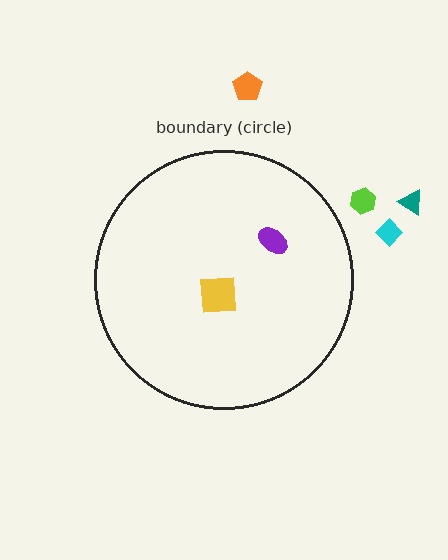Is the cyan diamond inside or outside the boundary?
Outside.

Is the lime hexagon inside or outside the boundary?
Outside.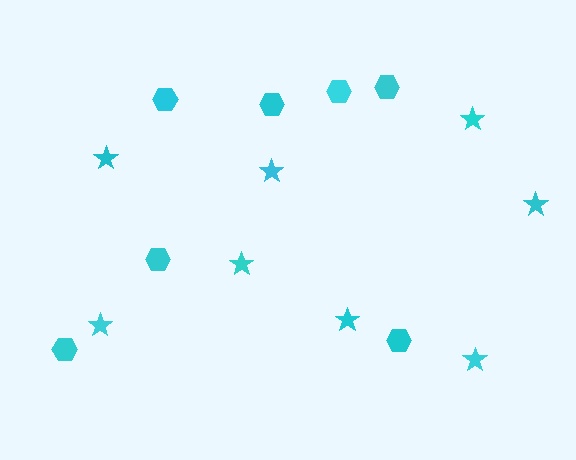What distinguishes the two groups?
There are 2 groups: one group of stars (8) and one group of hexagons (7).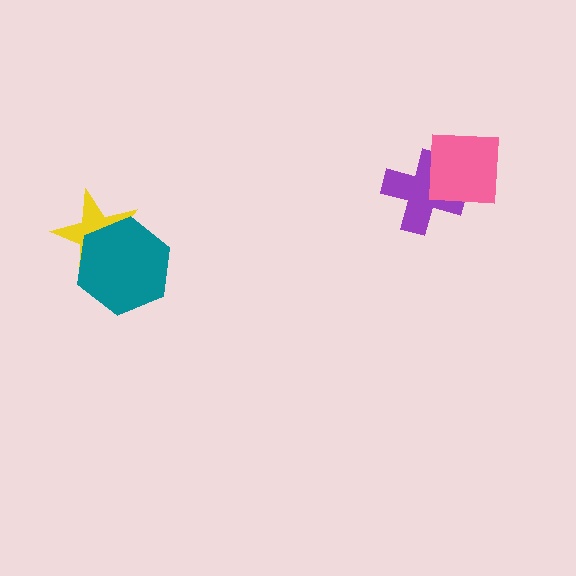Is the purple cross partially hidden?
Yes, it is partially covered by another shape.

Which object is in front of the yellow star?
The teal hexagon is in front of the yellow star.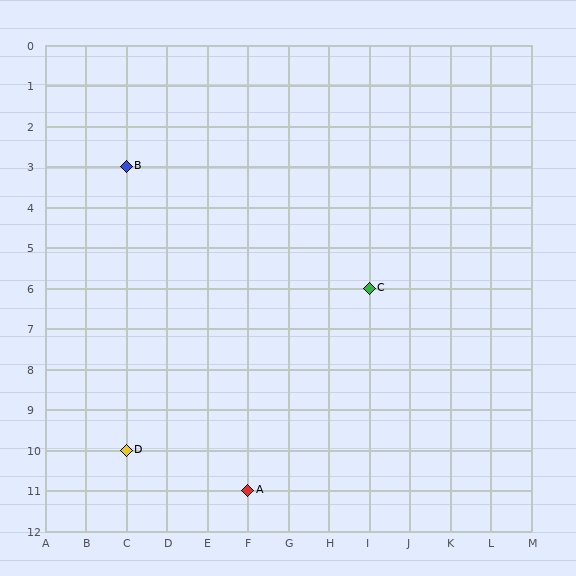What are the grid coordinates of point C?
Point C is at grid coordinates (I, 6).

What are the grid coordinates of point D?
Point D is at grid coordinates (C, 10).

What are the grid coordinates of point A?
Point A is at grid coordinates (F, 11).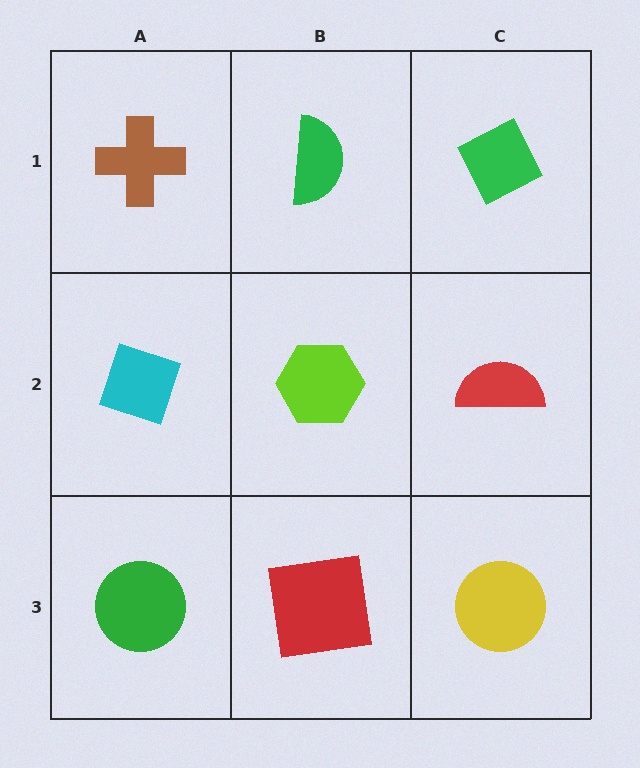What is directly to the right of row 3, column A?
A red square.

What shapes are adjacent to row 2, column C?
A green diamond (row 1, column C), a yellow circle (row 3, column C), a lime hexagon (row 2, column B).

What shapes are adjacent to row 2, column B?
A green semicircle (row 1, column B), a red square (row 3, column B), a cyan diamond (row 2, column A), a red semicircle (row 2, column C).